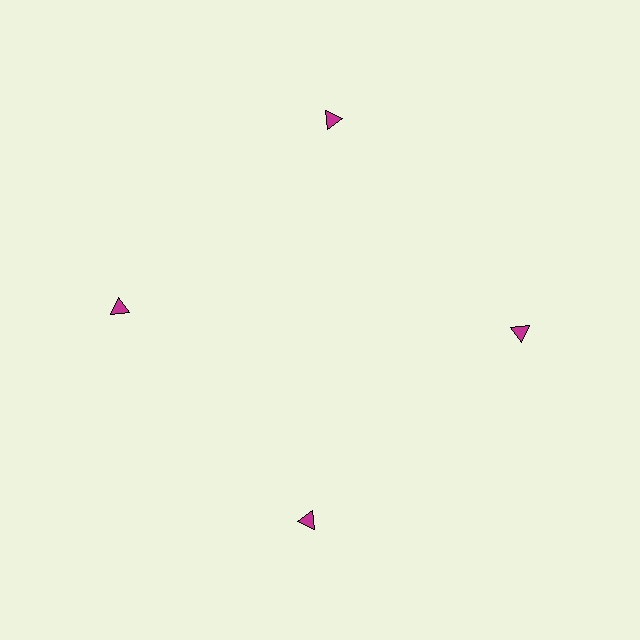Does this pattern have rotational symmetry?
Yes, this pattern has 4-fold rotational symmetry. It looks the same after rotating 90 degrees around the center.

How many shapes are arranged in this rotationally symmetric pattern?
There are 4 shapes, arranged in 4 groups of 1.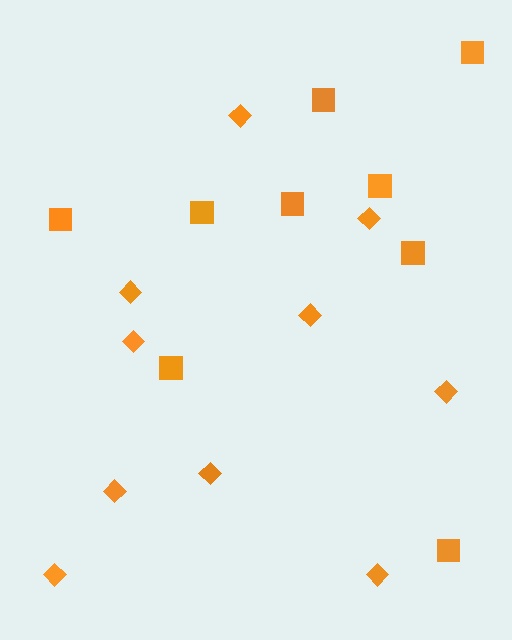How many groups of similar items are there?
There are 2 groups: one group of diamonds (10) and one group of squares (9).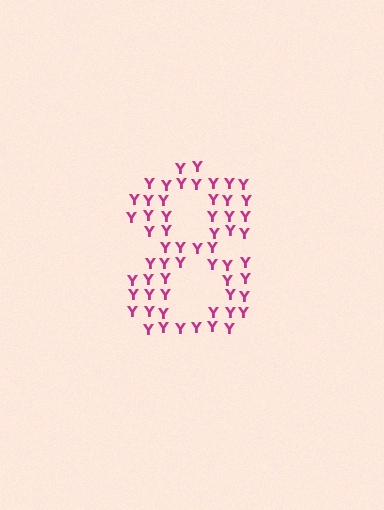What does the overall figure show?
The overall figure shows the digit 8.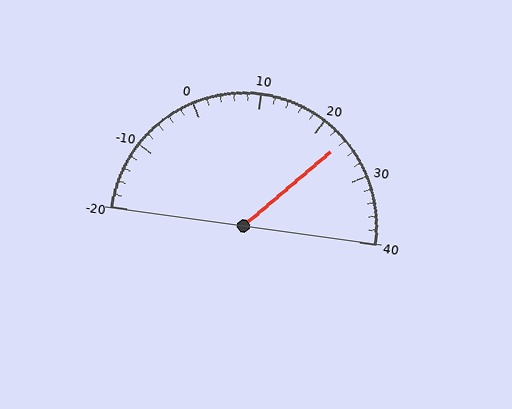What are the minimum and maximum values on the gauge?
The gauge ranges from -20 to 40.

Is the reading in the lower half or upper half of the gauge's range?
The reading is in the upper half of the range (-20 to 40).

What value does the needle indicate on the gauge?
The needle indicates approximately 24.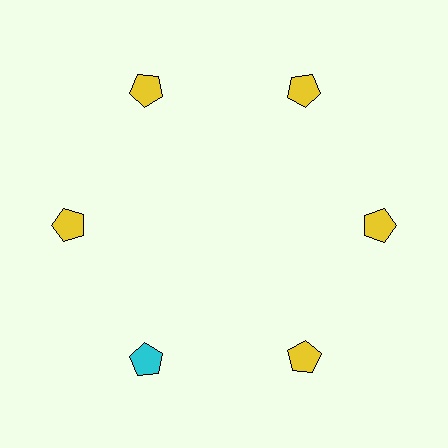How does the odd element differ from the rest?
It has a different color: cyan instead of yellow.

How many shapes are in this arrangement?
There are 6 shapes arranged in a ring pattern.